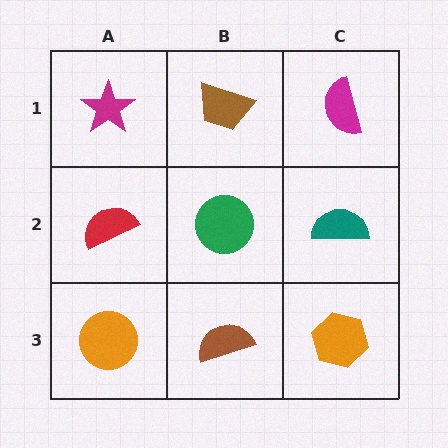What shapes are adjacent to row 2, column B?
A brown trapezoid (row 1, column B), a brown semicircle (row 3, column B), a red semicircle (row 2, column A), a teal semicircle (row 2, column C).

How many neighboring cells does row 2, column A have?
3.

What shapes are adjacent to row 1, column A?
A red semicircle (row 2, column A), a brown trapezoid (row 1, column B).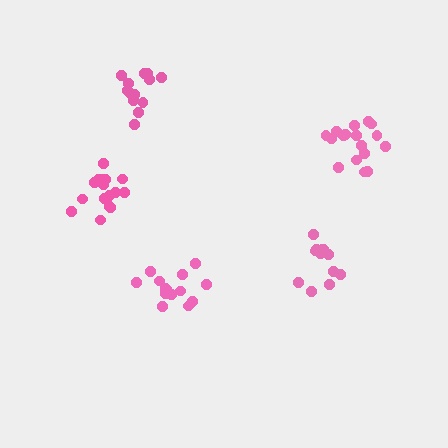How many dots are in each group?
Group 1: 16 dots, Group 2: 14 dots, Group 3: 12 dots, Group 4: 13 dots, Group 5: 17 dots (72 total).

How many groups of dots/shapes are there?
There are 5 groups.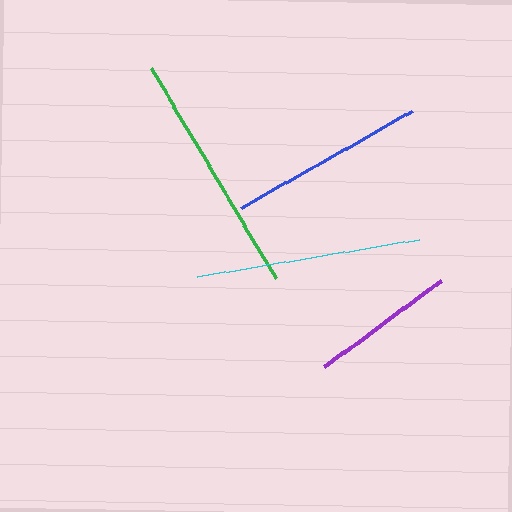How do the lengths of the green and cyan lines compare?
The green and cyan lines are approximately the same length.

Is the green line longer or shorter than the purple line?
The green line is longer than the purple line.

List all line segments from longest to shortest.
From longest to shortest: green, cyan, blue, purple.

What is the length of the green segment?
The green segment is approximately 244 pixels long.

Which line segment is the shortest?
The purple line is the shortest at approximately 145 pixels.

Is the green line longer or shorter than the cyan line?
The green line is longer than the cyan line.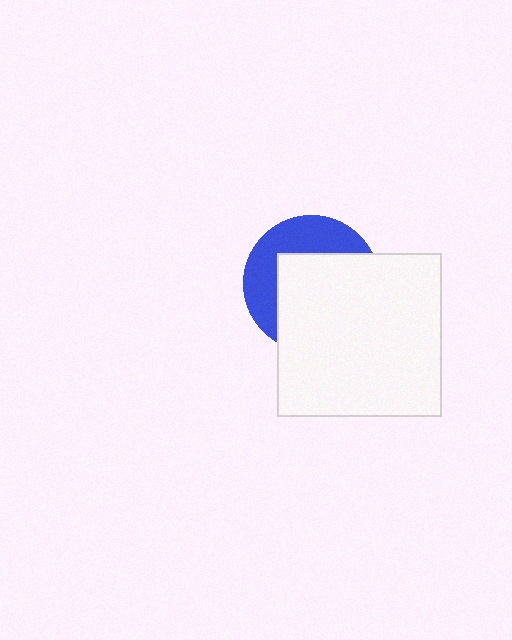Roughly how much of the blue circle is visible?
A small part of it is visible (roughly 39%).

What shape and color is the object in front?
The object in front is a white square.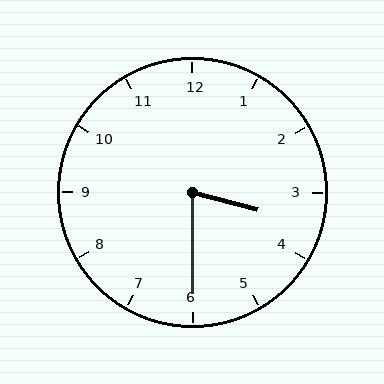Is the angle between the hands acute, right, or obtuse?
It is acute.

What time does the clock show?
3:30.